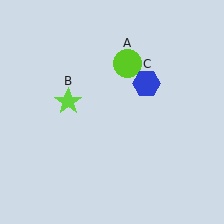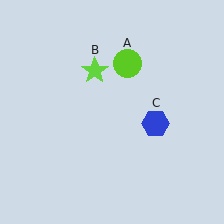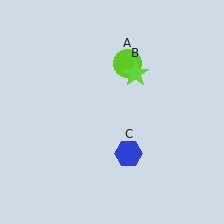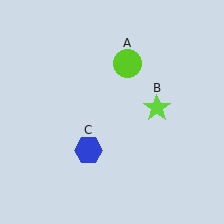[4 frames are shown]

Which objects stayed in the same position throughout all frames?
Lime circle (object A) remained stationary.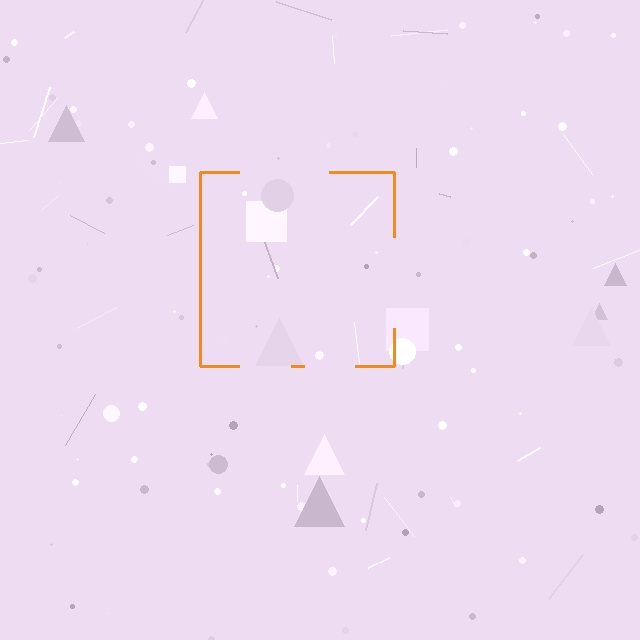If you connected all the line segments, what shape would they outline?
They would outline a square.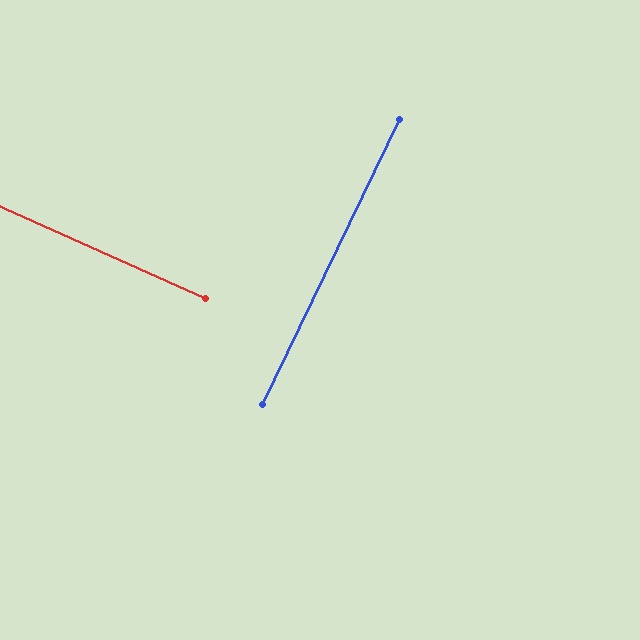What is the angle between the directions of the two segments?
Approximately 88 degrees.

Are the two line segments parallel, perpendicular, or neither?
Perpendicular — they meet at approximately 88°.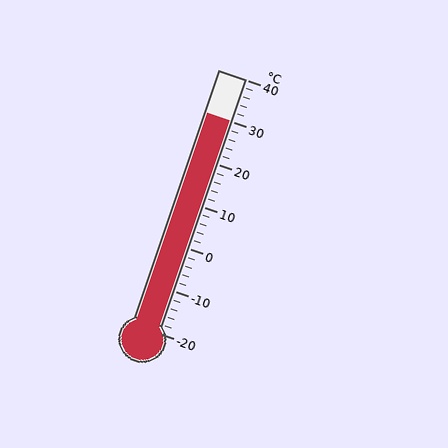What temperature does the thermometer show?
The thermometer shows approximately 30°C.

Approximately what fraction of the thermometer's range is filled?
The thermometer is filled to approximately 85% of its range.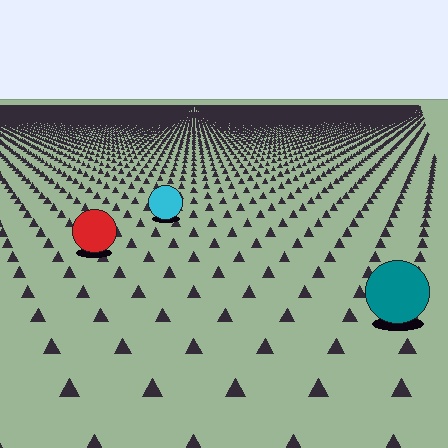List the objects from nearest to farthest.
From nearest to farthest: the teal circle, the red circle, the cyan circle.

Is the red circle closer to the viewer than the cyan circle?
Yes. The red circle is closer — you can tell from the texture gradient: the ground texture is coarser near it.